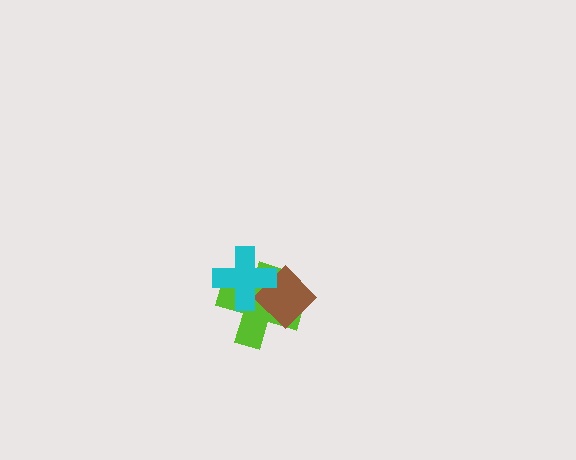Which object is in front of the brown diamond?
The cyan cross is in front of the brown diamond.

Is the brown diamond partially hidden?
Yes, it is partially covered by another shape.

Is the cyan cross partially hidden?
No, no other shape covers it.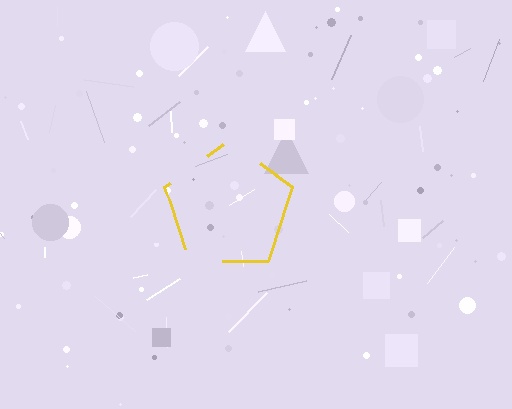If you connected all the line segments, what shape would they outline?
They would outline a pentagon.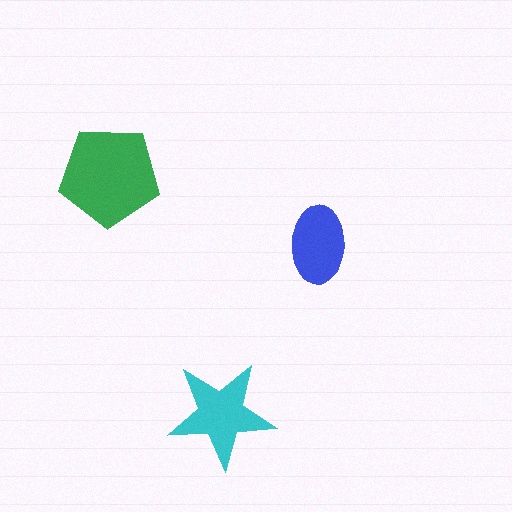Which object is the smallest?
The blue ellipse.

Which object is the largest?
The green pentagon.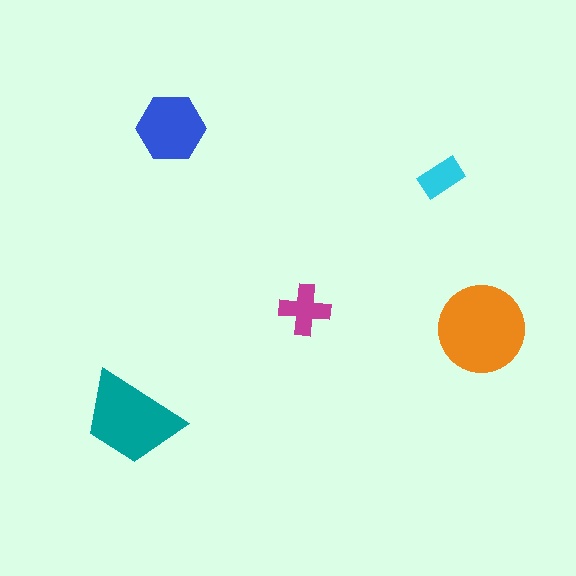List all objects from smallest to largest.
The cyan rectangle, the magenta cross, the blue hexagon, the teal trapezoid, the orange circle.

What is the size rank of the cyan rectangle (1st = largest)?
5th.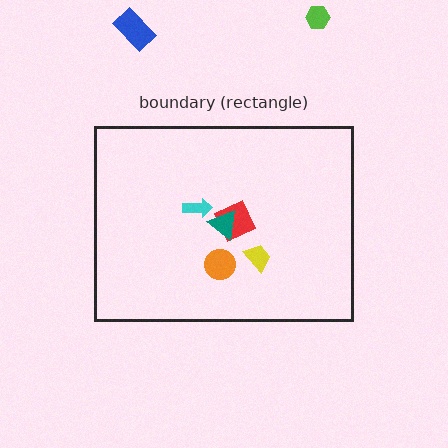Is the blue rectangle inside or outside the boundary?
Outside.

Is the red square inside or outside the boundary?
Inside.